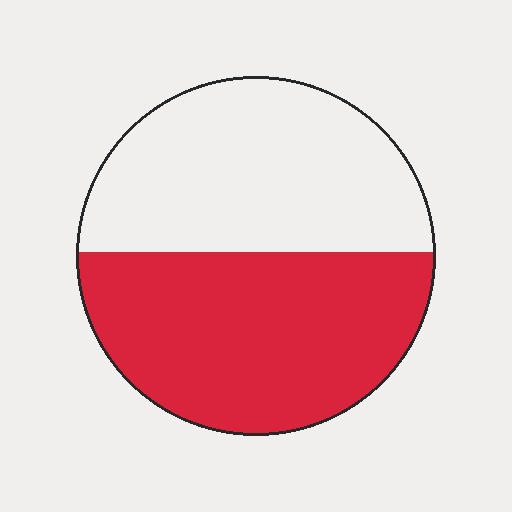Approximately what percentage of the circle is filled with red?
Approximately 50%.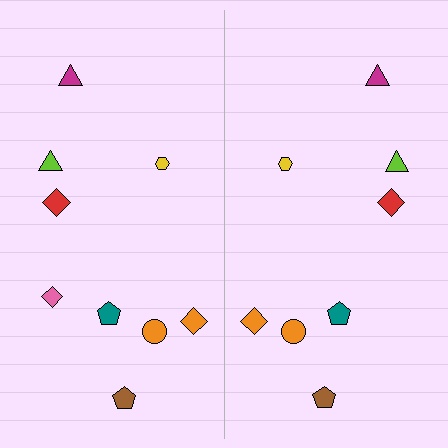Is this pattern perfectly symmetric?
No, the pattern is not perfectly symmetric. A pink diamond is missing from the right side.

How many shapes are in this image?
There are 17 shapes in this image.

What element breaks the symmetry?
A pink diamond is missing from the right side.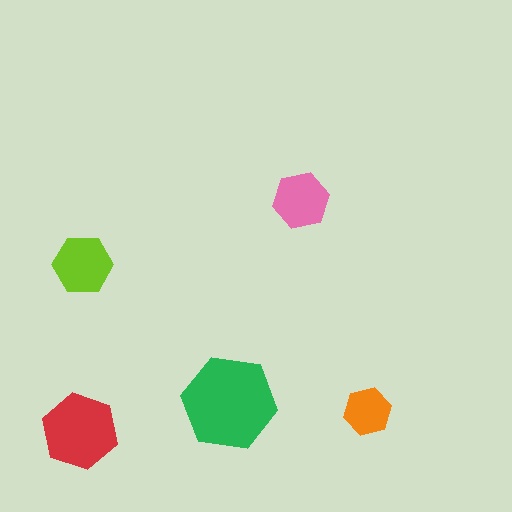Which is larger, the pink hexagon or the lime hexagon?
The lime one.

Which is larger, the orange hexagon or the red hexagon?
The red one.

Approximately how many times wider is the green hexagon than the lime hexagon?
About 1.5 times wider.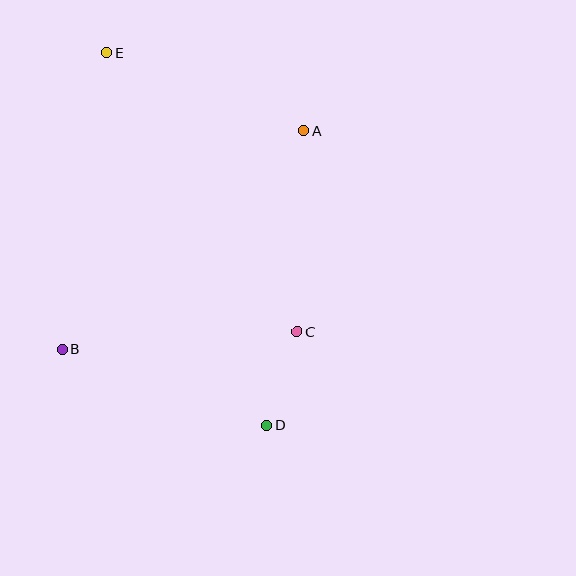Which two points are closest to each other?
Points C and D are closest to each other.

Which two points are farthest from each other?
Points D and E are farthest from each other.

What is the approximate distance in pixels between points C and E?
The distance between C and E is approximately 338 pixels.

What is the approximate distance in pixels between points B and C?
The distance between B and C is approximately 236 pixels.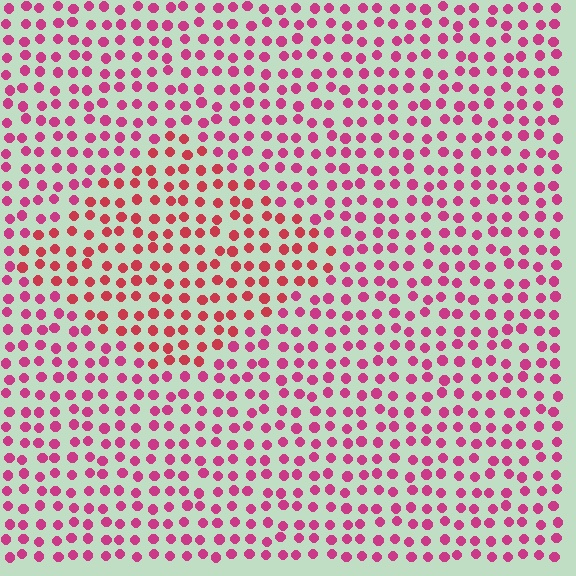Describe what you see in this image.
The image is filled with small magenta elements in a uniform arrangement. A diamond-shaped region is visible where the elements are tinted to a slightly different hue, forming a subtle color boundary.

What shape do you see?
I see a diamond.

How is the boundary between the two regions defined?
The boundary is defined purely by a slight shift in hue (about 25 degrees). Spacing, size, and orientation are identical on both sides.